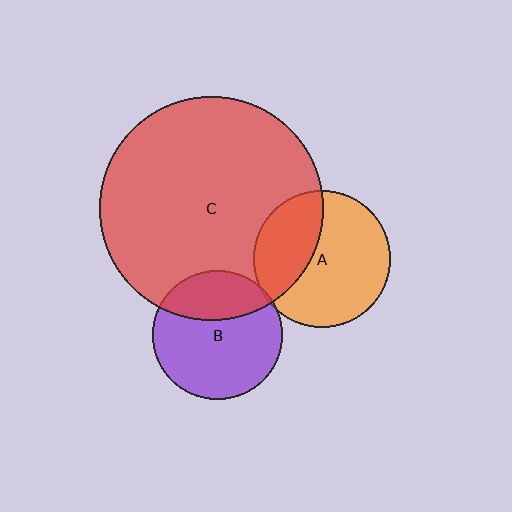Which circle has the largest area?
Circle C (red).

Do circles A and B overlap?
Yes.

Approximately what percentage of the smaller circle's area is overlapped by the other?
Approximately 5%.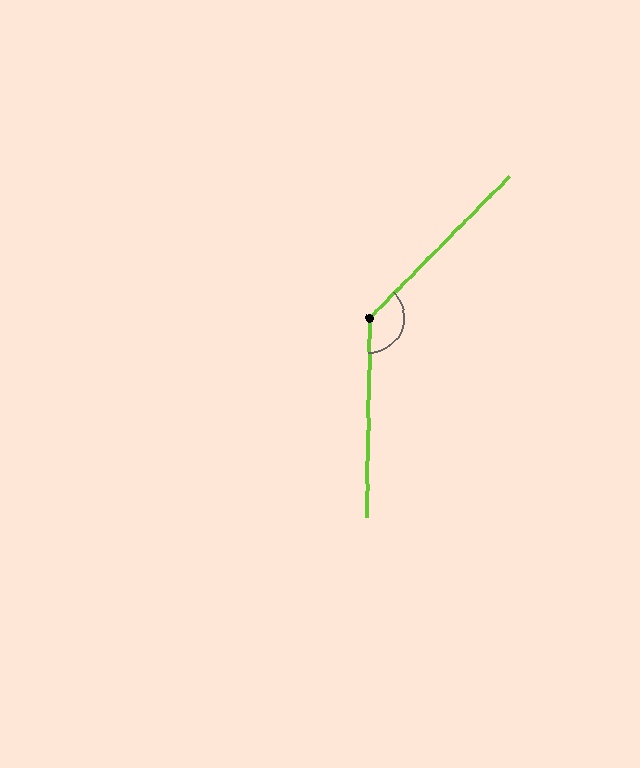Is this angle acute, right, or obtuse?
It is obtuse.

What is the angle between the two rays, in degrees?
Approximately 136 degrees.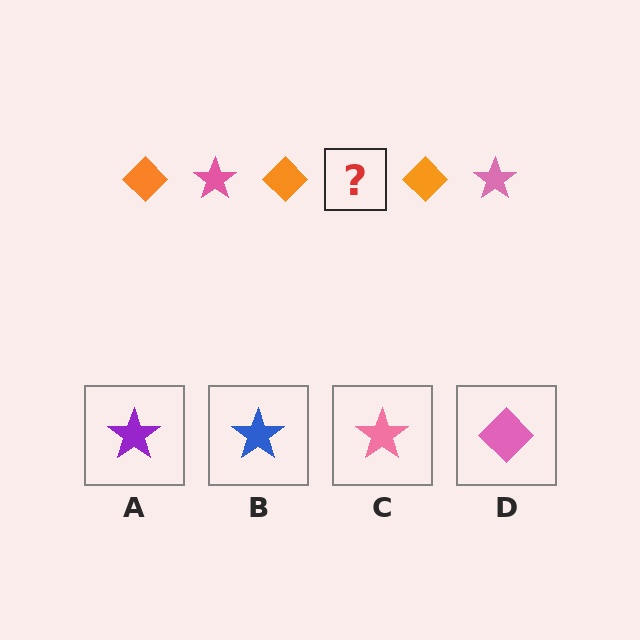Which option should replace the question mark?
Option C.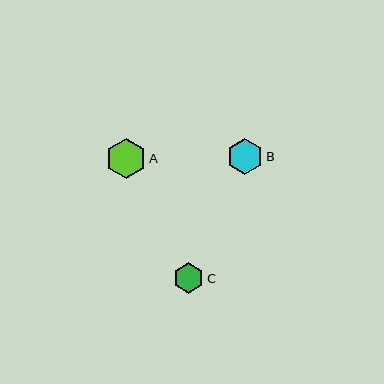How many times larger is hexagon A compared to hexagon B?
Hexagon A is approximately 1.1 times the size of hexagon B.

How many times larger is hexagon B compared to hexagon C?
Hexagon B is approximately 1.2 times the size of hexagon C.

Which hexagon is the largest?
Hexagon A is the largest with a size of approximately 41 pixels.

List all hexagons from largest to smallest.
From largest to smallest: A, B, C.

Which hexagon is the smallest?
Hexagon C is the smallest with a size of approximately 31 pixels.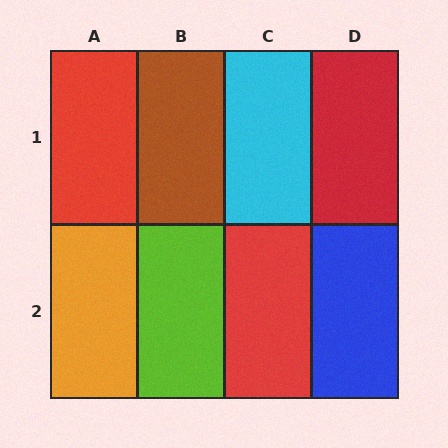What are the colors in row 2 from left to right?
Orange, lime, red, blue.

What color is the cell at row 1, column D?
Red.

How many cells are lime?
1 cell is lime.